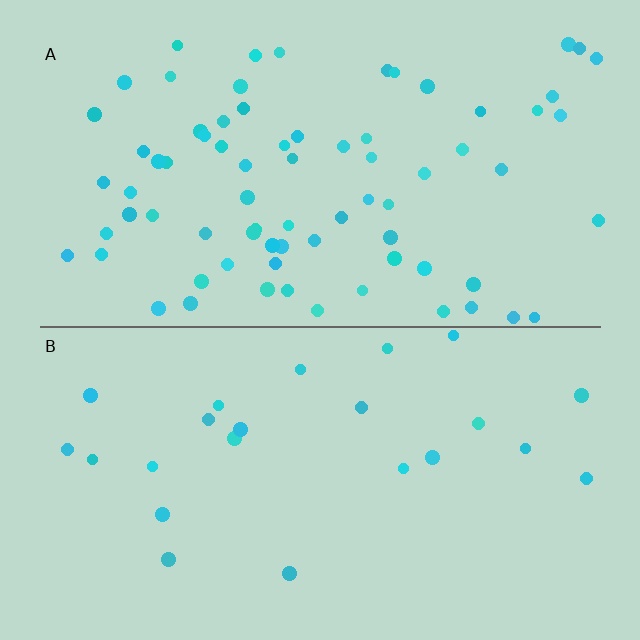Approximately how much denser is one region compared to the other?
Approximately 3.2× — region A over region B.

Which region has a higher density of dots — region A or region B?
A (the top).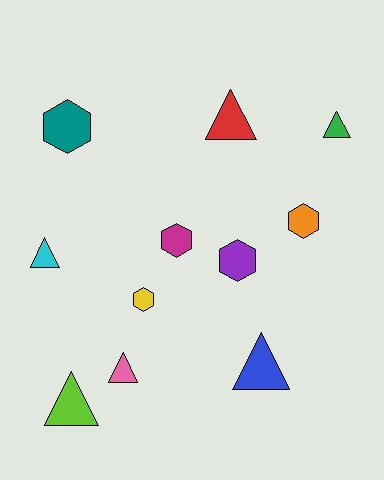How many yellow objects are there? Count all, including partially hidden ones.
There is 1 yellow object.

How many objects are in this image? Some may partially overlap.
There are 11 objects.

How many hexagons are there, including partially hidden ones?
There are 5 hexagons.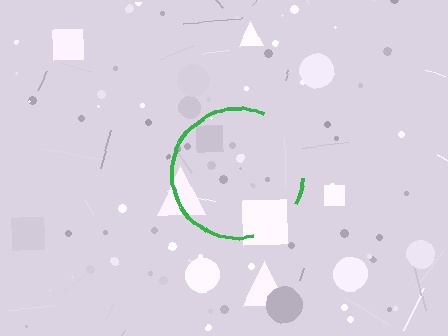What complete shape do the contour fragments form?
The contour fragments form a circle.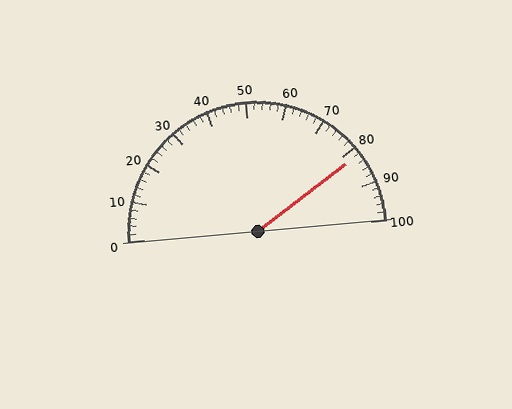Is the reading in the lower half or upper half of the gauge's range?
The reading is in the upper half of the range (0 to 100).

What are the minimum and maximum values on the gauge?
The gauge ranges from 0 to 100.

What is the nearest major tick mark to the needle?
The nearest major tick mark is 80.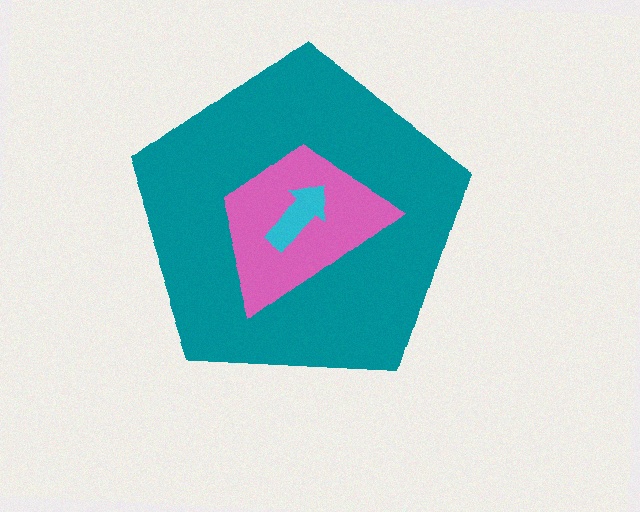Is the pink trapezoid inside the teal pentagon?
Yes.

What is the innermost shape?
The cyan arrow.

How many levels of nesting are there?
3.